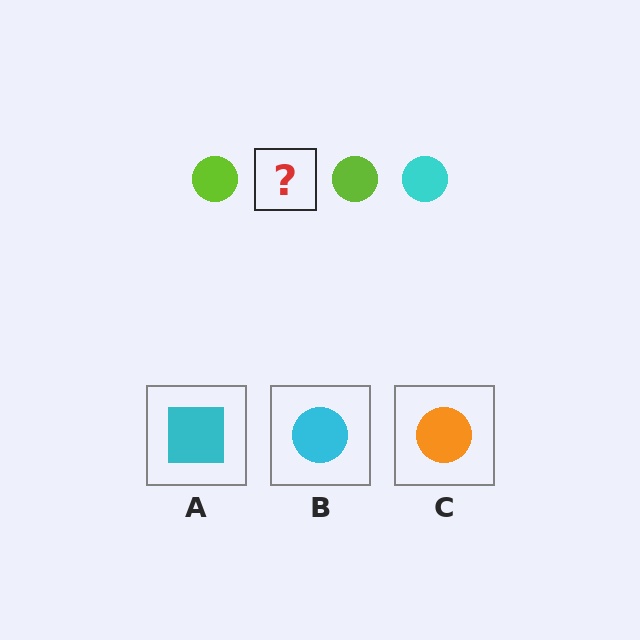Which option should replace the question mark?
Option B.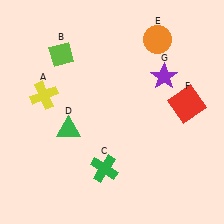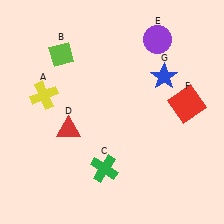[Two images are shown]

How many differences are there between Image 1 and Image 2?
There are 3 differences between the two images.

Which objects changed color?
D changed from green to red. E changed from orange to purple. G changed from purple to blue.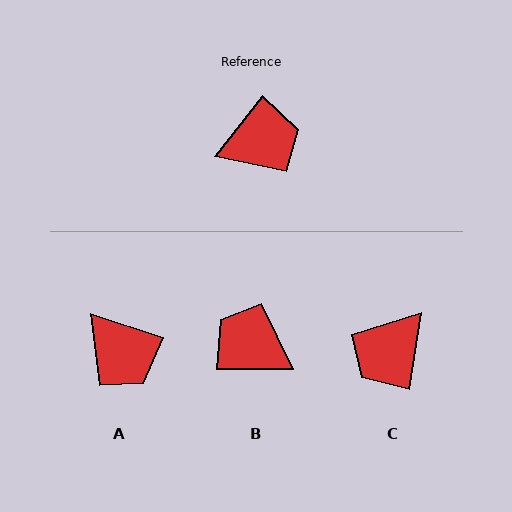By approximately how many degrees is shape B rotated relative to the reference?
Approximately 128 degrees counter-clockwise.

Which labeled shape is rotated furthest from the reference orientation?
C, about 151 degrees away.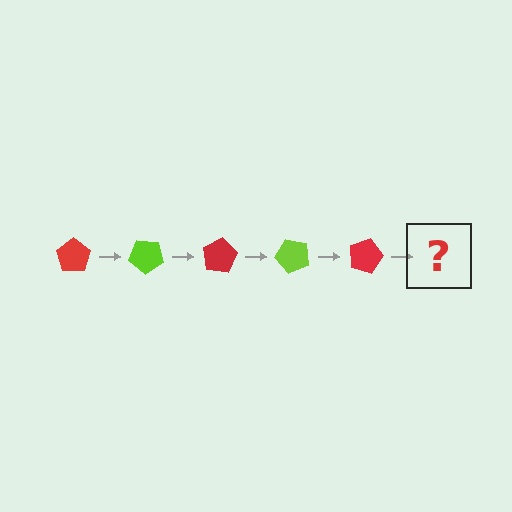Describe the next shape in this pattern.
It should be a lime pentagon, rotated 200 degrees from the start.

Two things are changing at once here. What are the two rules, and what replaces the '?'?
The two rules are that it rotates 40 degrees each step and the color cycles through red and lime. The '?' should be a lime pentagon, rotated 200 degrees from the start.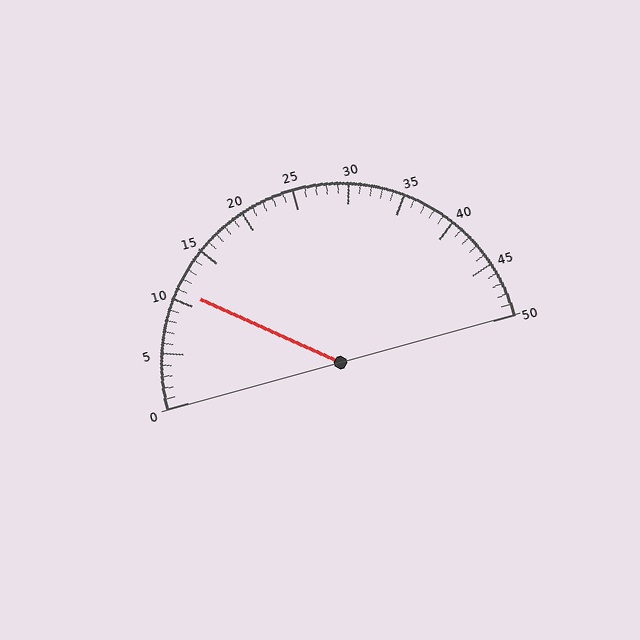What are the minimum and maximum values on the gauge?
The gauge ranges from 0 to 50.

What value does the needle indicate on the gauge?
The needle indicates approximately 11.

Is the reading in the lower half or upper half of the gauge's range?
The reading is in the lower half of the range (0 to 50).